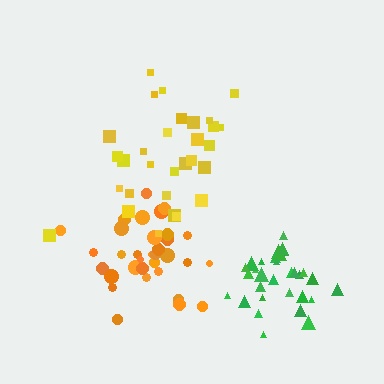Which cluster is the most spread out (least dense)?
Yellow.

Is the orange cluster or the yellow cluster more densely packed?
Orange.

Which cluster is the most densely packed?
Green.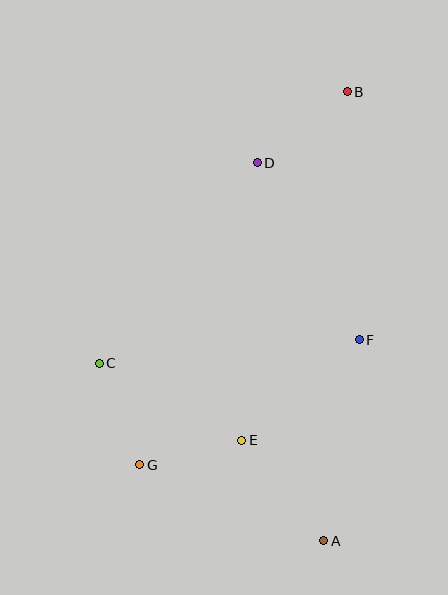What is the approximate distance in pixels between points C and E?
The distance between C and E is approximately 161 pixels.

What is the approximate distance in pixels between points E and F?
The distance between E and F is approximately 155 pixels.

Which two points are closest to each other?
Points E and G are closest to each other.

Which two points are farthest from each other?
Points A and B are farthest from each other.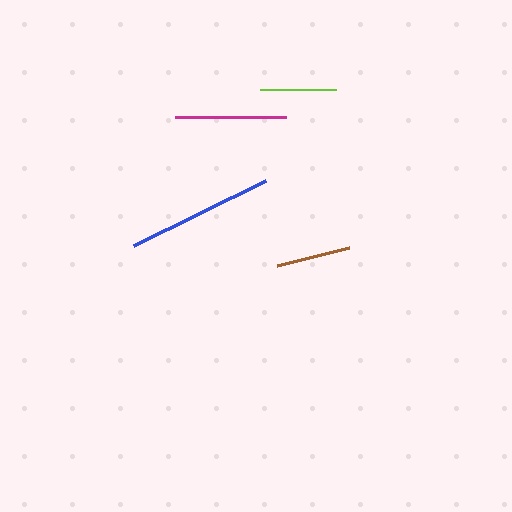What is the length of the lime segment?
The lime segment is approximately 76 pixels long.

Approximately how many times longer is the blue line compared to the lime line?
The blue line is approximately 1.9 times the length of the lime line.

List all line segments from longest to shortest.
From longest to shortest: blue, magenta, lime, brown.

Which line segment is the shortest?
The brown line is the shortest at approximately 74 pixels.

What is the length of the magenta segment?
The magenta segment is approximately 111 pixels long.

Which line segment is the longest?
The blue line is the longest at approximately 148 pixels.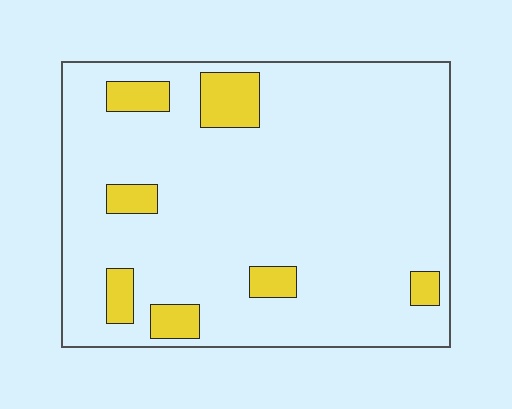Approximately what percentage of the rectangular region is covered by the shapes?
Approximately 10%.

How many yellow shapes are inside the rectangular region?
7.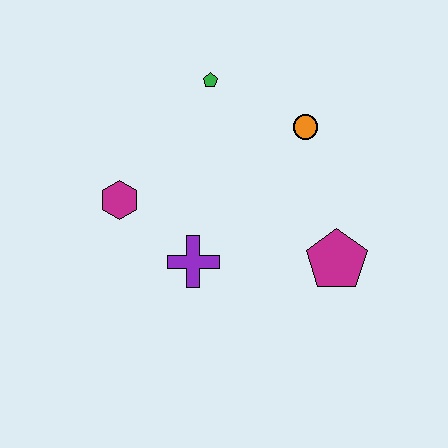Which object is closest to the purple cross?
The magenta hexagon is closest to the purple cross.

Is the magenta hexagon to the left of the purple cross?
Yes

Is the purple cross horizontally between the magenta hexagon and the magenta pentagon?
Yes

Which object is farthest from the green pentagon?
The magenta pentagon is farthest from the green pentagon.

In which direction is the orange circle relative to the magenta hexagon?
The orange circle is to the right of the magenta hexagon.